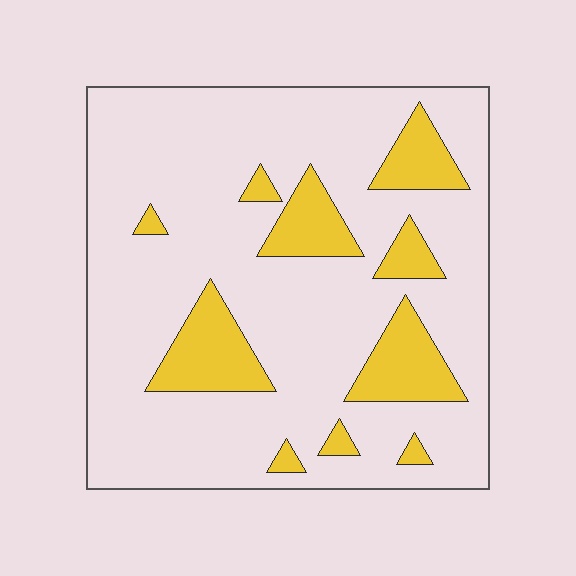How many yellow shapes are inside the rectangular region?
10.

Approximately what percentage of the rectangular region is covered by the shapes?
Approximately 20%.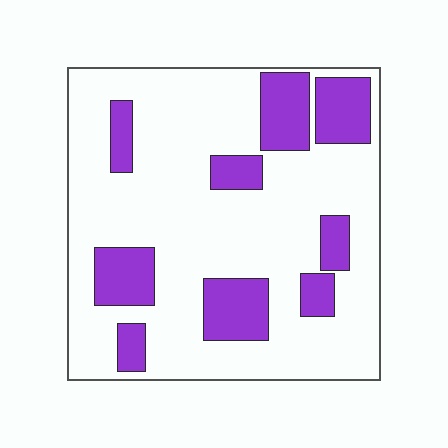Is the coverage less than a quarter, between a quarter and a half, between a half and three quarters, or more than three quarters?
Less than a quarter.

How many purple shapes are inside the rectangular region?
9.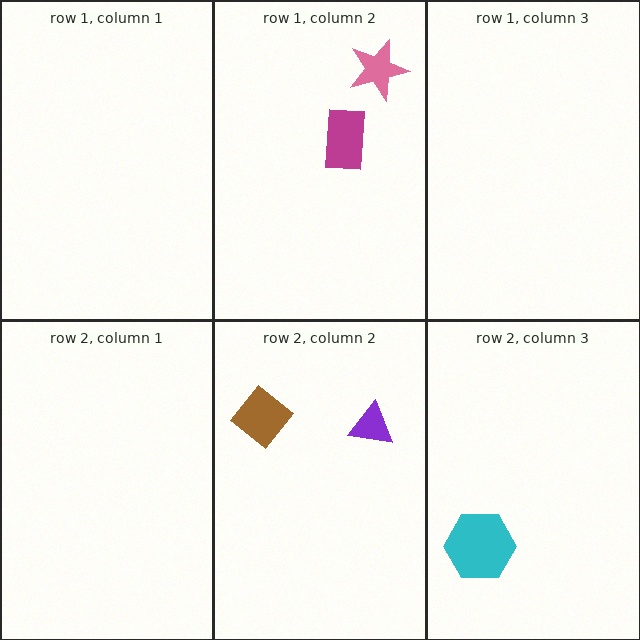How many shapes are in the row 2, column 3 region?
1.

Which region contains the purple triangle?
The row 2, column 2 region.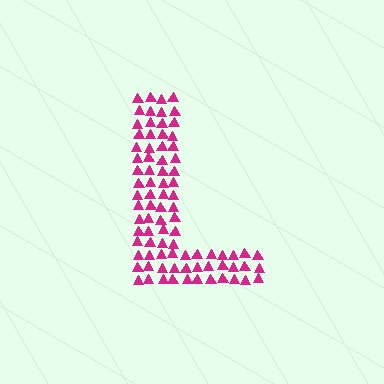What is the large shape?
The large shape is the letter L.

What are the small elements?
The small elements are triangles.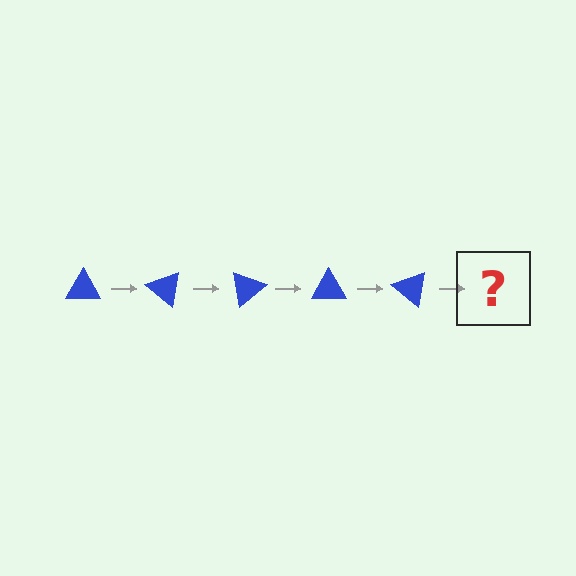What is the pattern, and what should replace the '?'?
The pattern is that the triangle rotates 40 degrees each step. The '?' should be a blue triangle rotated 200 degrees.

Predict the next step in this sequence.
The next step is a blue triangle rotated 200 degrees.